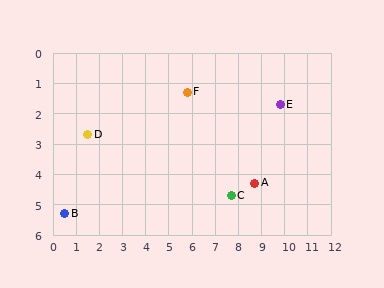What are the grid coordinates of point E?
Point E is at approximately (9.8, 1.7).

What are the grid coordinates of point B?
Point B is at approximately (0.5, 5.3).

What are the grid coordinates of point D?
Point D is at approximately (1.5, 2.7).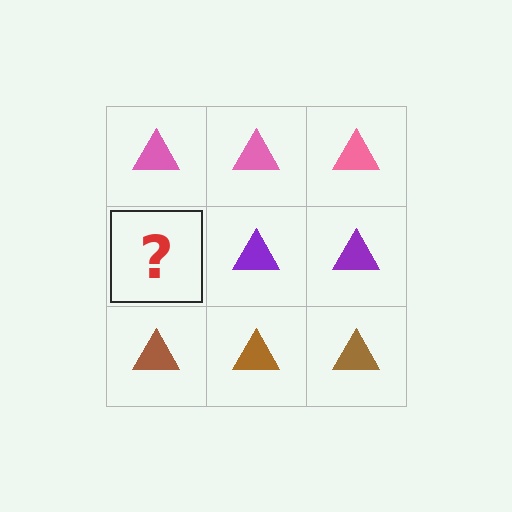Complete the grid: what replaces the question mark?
The question mark should be replaced with a purple triangle.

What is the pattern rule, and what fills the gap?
The rule is that each row has a consistent color. The gap should be filled with a purple triangle.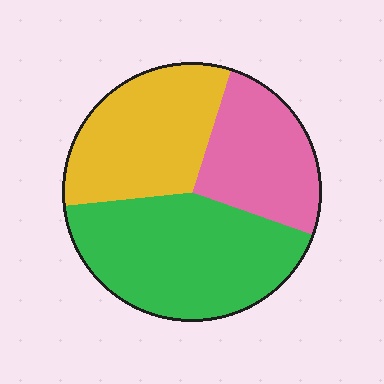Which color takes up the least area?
Pink, at roughly 25%.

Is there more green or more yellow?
Green.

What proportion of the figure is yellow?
Yellow covers 32% of the figure.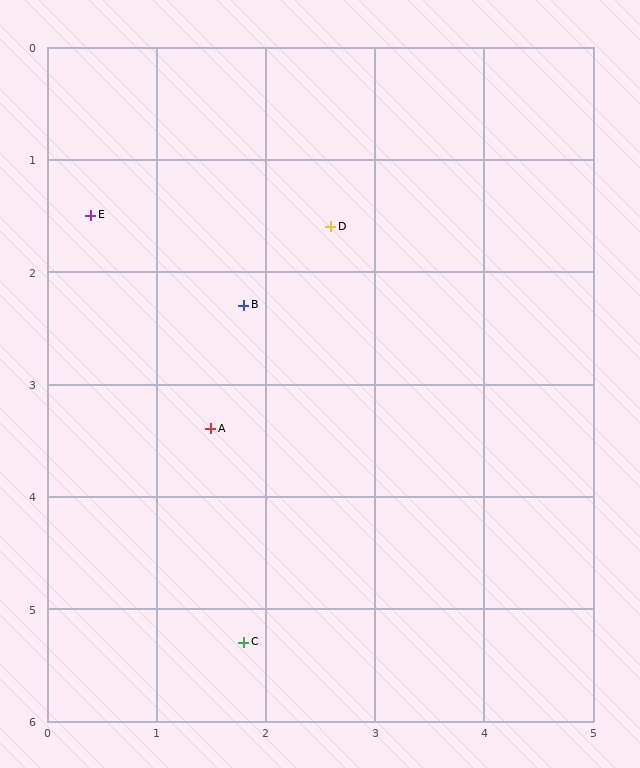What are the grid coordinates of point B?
Point B is at approximately (1.8, 2.3).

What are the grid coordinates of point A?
Point A is at approximately (1.5, 3.4).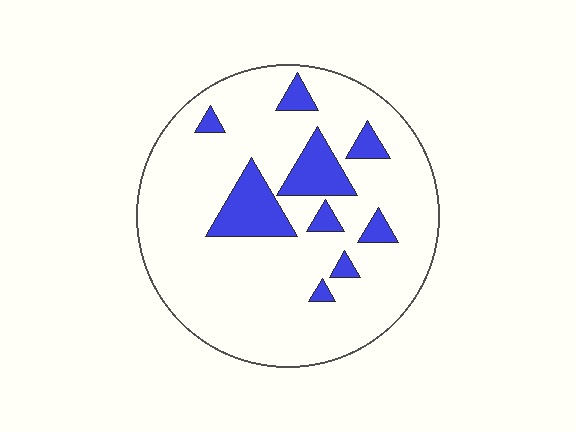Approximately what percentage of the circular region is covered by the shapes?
Approximately 15%.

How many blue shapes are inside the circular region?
9.